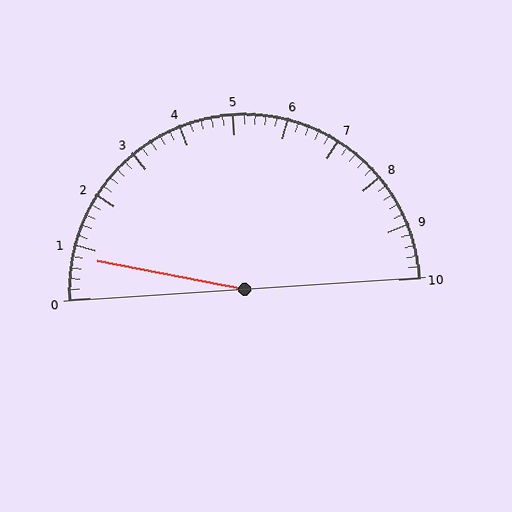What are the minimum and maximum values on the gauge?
The gauge ranges from 0 to 10.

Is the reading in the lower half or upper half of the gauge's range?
The reading is in the lower half of the range (0 to 10).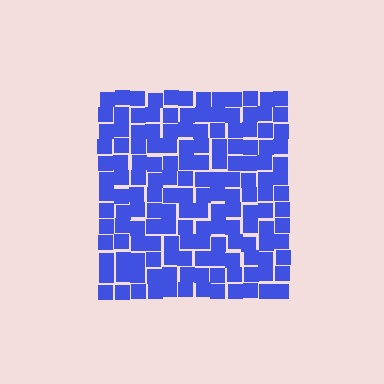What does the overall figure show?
The overall figure shows a square.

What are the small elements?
The small elements are squares.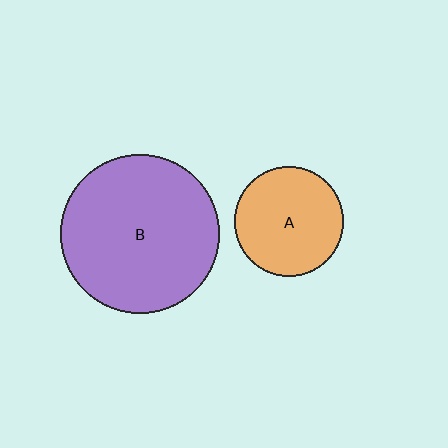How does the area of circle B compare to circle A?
Approximately 2.1 times.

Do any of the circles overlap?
No, none of the circles overlap.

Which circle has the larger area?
Circle B (purple).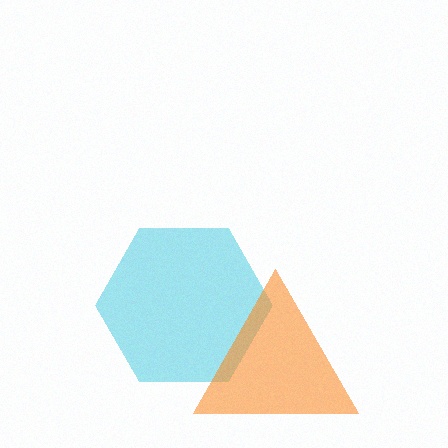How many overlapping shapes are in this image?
There are 2 overlapping shapes in the image.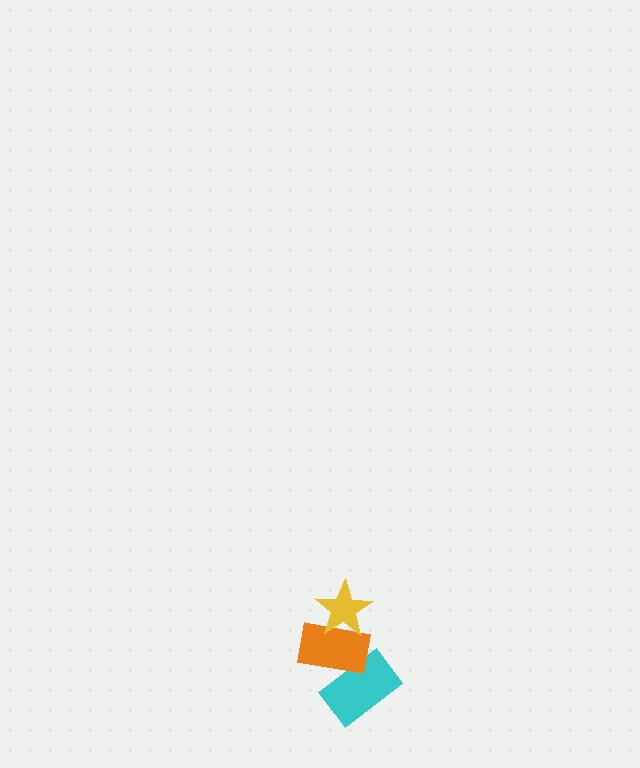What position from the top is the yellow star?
The yellow star is 1st from the top.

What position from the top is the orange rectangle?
The orange rectangle is 2nd from the top.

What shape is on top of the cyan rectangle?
The orange rectangle is on top of the cyan rectangle.